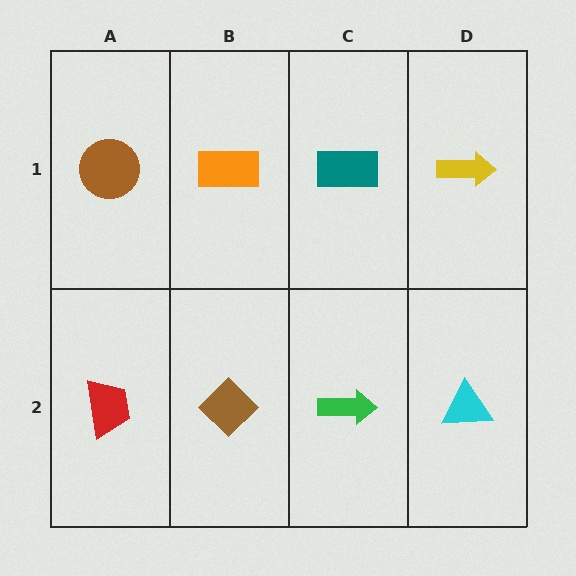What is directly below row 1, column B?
A brown diamond.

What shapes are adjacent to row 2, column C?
A teal rectangle (row 1, column C), a brown diamond (row 2, column B), a cyan triangle (row 2, column D).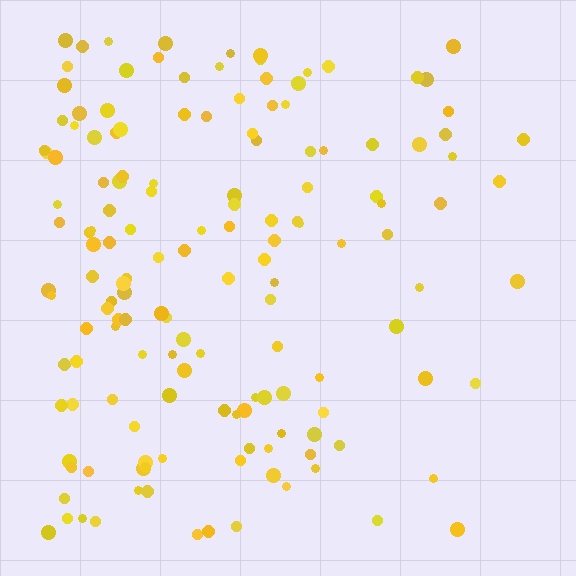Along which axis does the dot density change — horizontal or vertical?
Horizontal.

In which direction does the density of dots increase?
From right to left, with the left side densest.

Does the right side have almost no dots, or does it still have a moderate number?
Still a moderate number, just noticeably fewer than the left.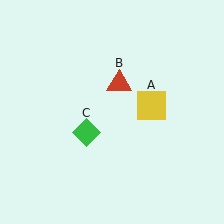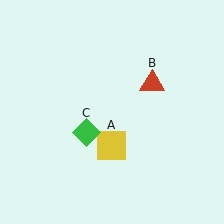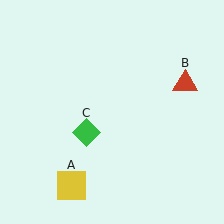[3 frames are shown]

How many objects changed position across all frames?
2 objects changed position: yellow square (object A), red triangle (object B).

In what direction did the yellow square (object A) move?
The yellow square (object A) moved down and to the left.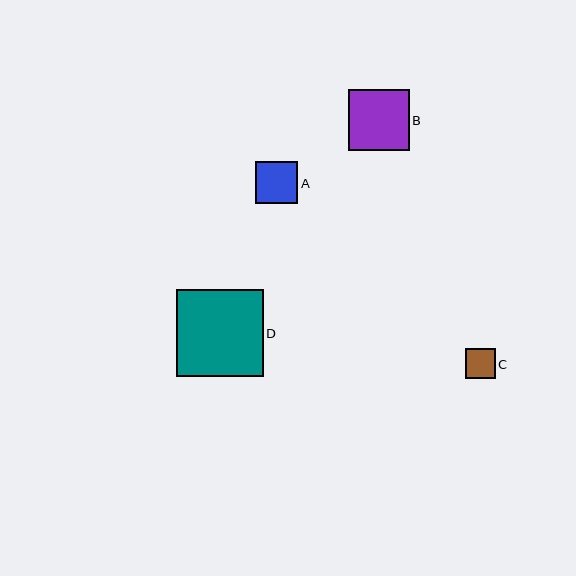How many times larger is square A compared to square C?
Square A is approximately 1.4 times the size of square C.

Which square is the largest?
Square D is the largest with a size of approximately 87 pixels.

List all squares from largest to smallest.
From largest to smallest: D, B, A, C.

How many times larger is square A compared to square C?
Square A is approximately 1.4 times the size of square C.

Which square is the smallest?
Square C is the smallest with a size of approximately 30 pixels.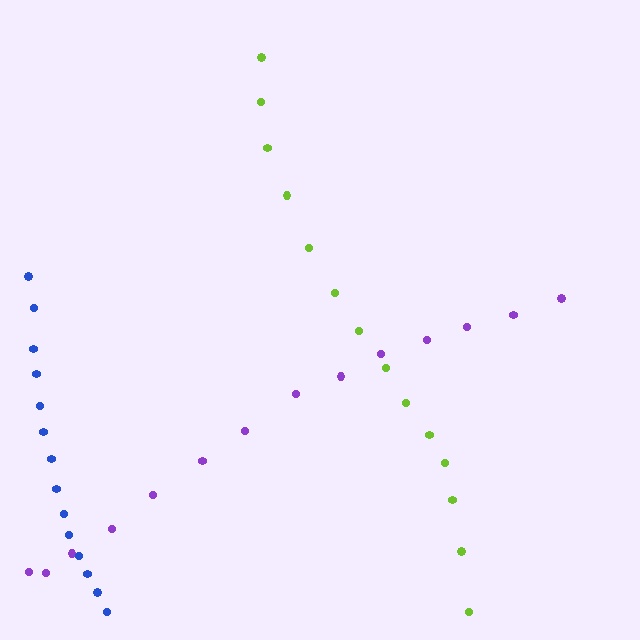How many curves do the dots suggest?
There are 3 distinct paths.